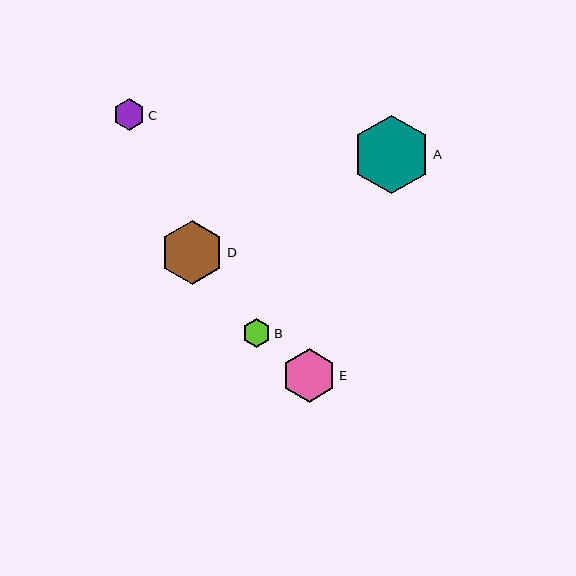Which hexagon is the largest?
Hexagon A is the largest with a size of approximately 79 pixels.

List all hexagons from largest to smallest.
From largest to smallest: A, D, E, C, B.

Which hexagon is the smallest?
Hexagon B is the smallest with a size of approximately 28 pixels.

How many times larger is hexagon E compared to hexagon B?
Hexagon E is approximately 1.9 times the size of hexagon B.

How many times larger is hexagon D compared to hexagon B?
Hexagon D is approximately 2.3 times the size of hexagon B.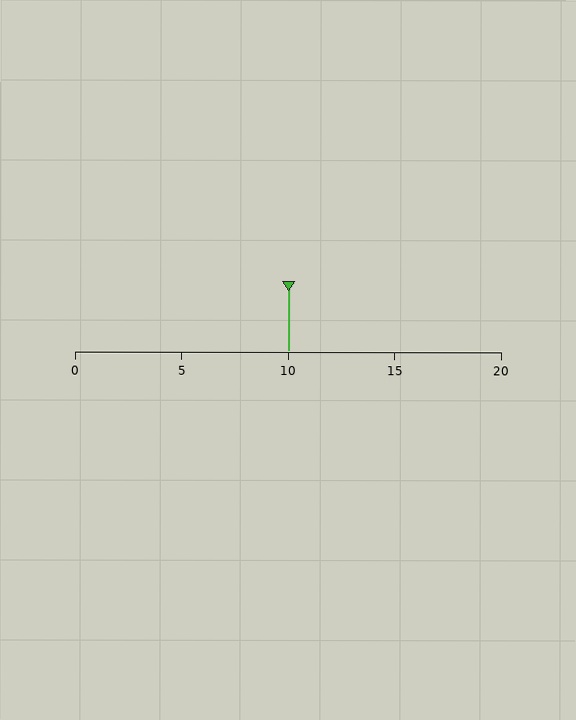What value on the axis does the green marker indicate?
The marker indicates approximately 10.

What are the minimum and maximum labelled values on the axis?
The axis runs from 0 to 20.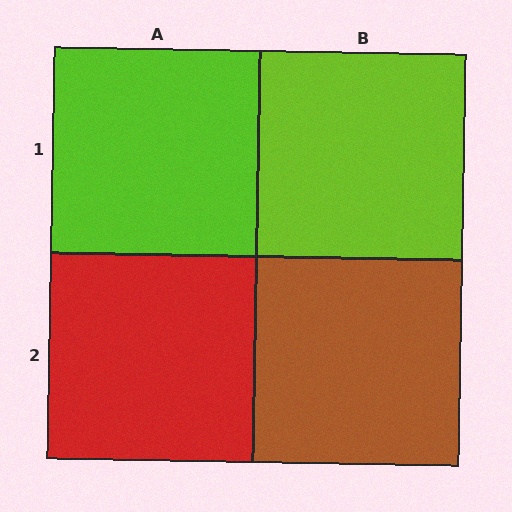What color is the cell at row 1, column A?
Lime.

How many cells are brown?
1 cell is brown.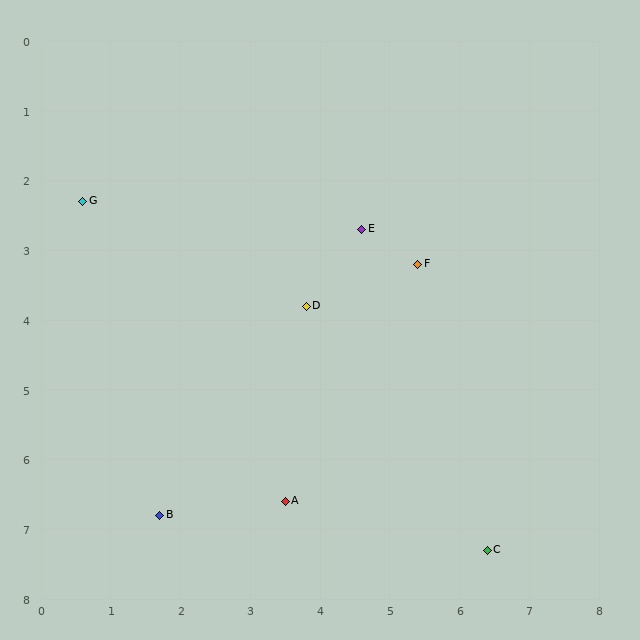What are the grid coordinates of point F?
Point F is at approximately (5.4, 3.2).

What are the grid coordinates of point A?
Point A is at approximately (3.5, 6.6).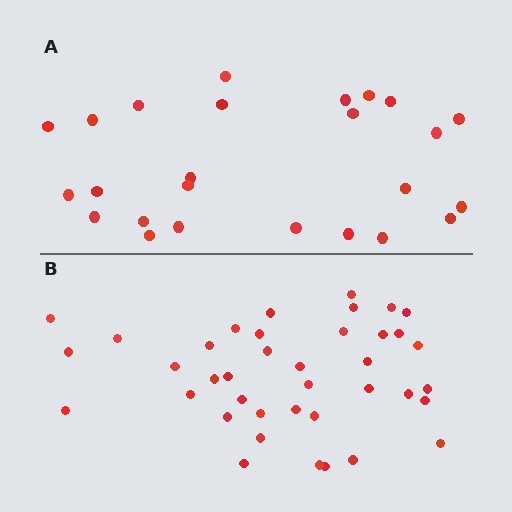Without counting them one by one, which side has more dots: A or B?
Region B (the bottom region) has more dots.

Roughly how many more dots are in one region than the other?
Region B has approximately 15 more dots than region A.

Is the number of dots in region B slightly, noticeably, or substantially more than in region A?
Region B has substantially more. The ratio is roughly 1.6 to 1.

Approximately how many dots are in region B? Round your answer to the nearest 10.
About 40 dots. (The exact count is 39, which rounds to 40.)